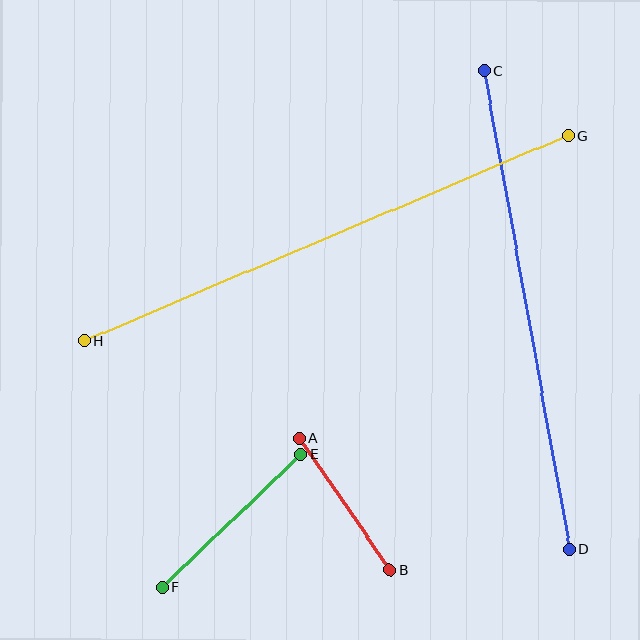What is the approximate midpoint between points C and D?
The midpoint is at approximately (527, 310) pixels.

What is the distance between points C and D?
The distance is approximately 486 pixels.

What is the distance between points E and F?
The distance is approximately 192 pixels.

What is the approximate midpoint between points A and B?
The midpoint is at approximately (345, 504) pixels.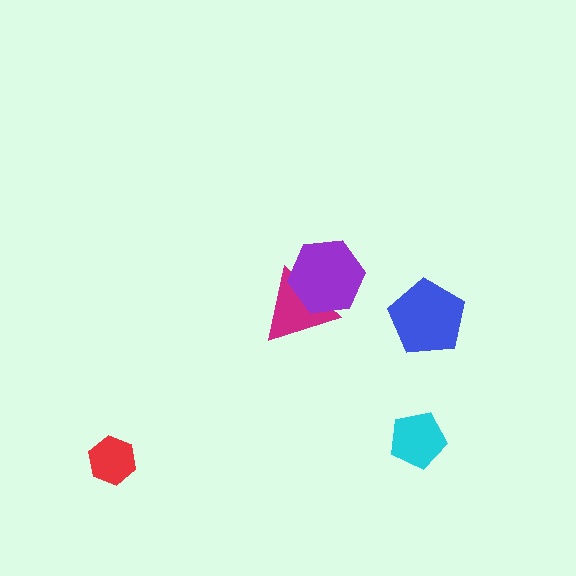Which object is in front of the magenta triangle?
The purple hexagon is in front of the magenta triangle.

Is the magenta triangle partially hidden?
Yes, it is partially covered by another shape.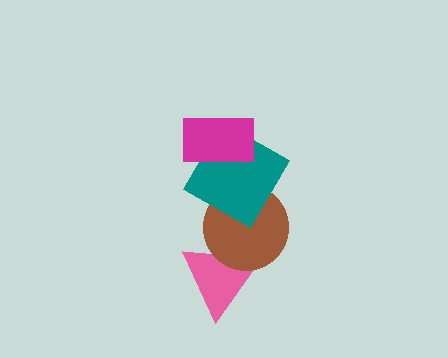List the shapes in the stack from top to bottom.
From top to bottom: the magenta rectangle, the teal diamond, the brown circle, the pink triangle.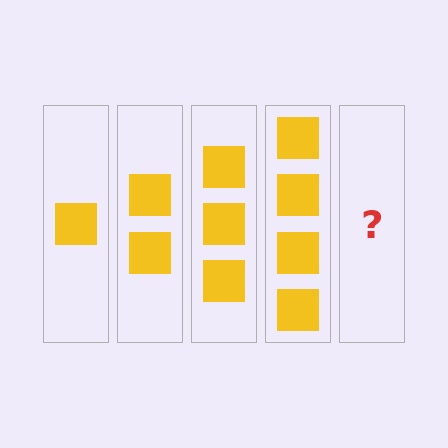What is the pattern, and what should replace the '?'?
The pattern is that each step adds one more square. The '?' should be 5 squares.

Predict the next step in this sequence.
The next step is 5 squares.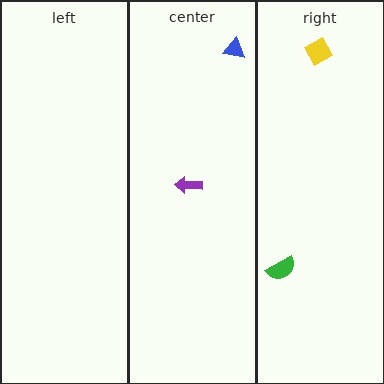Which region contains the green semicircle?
The right region.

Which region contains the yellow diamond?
The right region.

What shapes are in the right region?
The green semicircle, the yellow diamond.